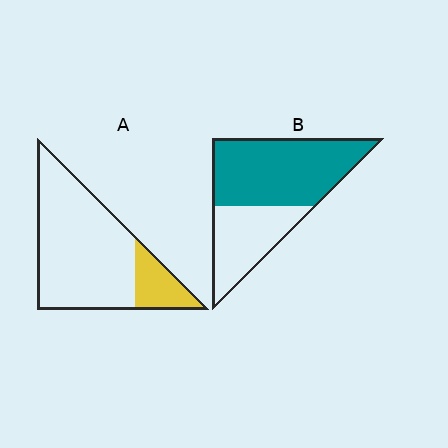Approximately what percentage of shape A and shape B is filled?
A is approximately 20% and B is approximately 65%.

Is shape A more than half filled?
No.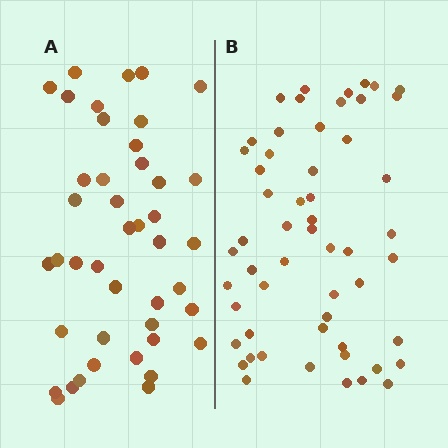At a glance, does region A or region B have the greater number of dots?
Region B (the right region) has more dots.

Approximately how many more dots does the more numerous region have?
Region B has roughly 12 or so more dots than region A.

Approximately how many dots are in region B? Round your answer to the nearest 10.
About 60 dots. (The exact count is 55, which rounds to 60.)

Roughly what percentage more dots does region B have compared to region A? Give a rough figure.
About 30% more.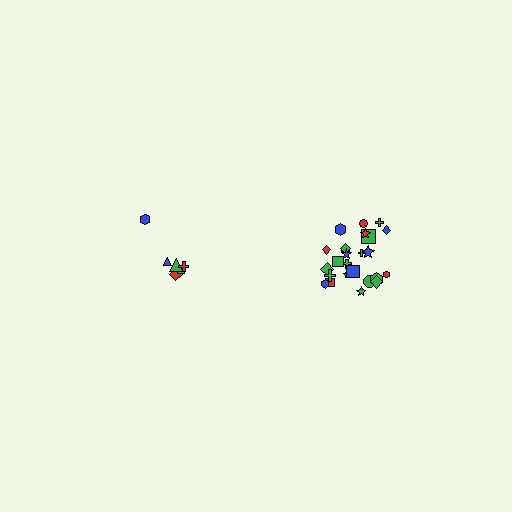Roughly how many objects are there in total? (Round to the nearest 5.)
Roughly 30 objects in total.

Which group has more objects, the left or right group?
The right group.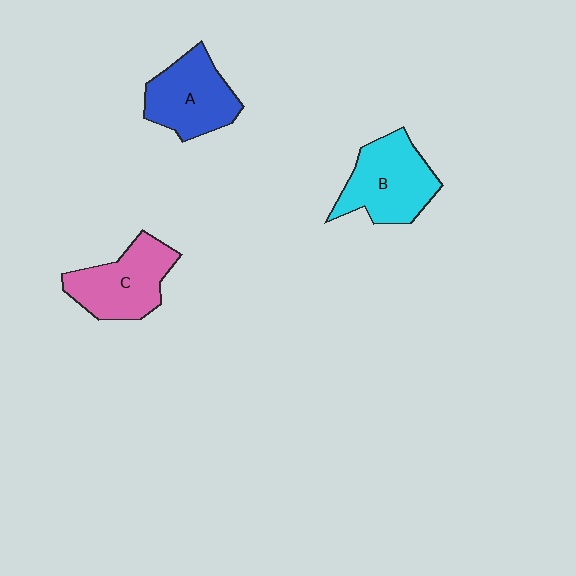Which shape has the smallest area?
Shape A (blue).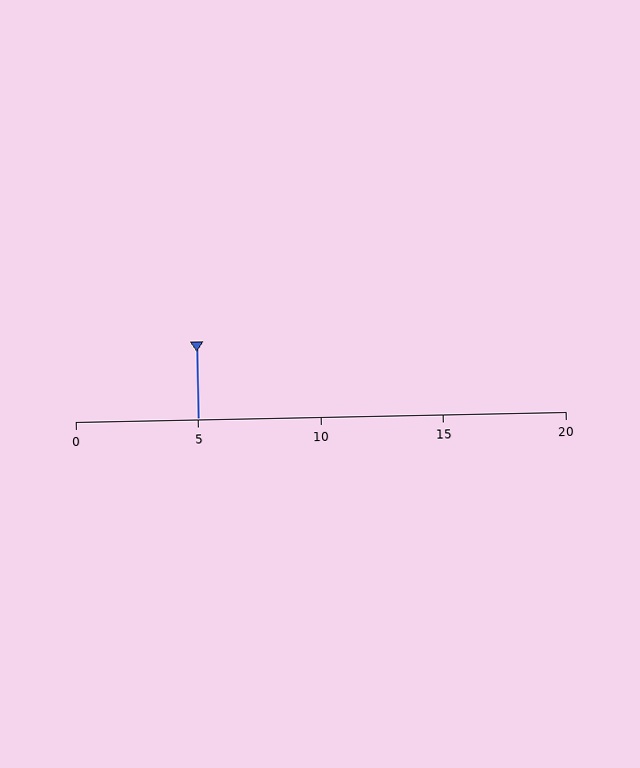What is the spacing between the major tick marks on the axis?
The major ticks are spaced 5 apart.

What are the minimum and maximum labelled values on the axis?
The axis runs from 0 to 20.